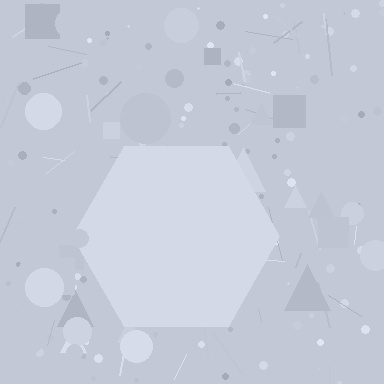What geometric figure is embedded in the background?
A hexagon is embedded in the background.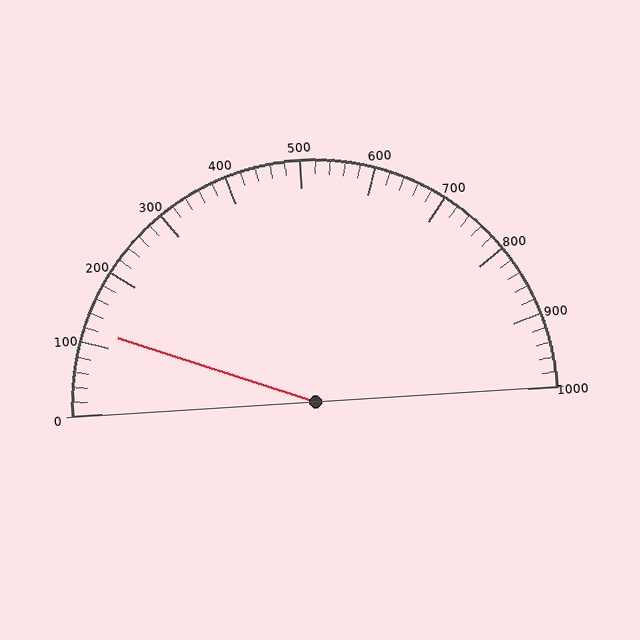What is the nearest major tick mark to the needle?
The nearest major tick mark is 100.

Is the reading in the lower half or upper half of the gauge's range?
The reading is in the lower half of the range (0 to 1000).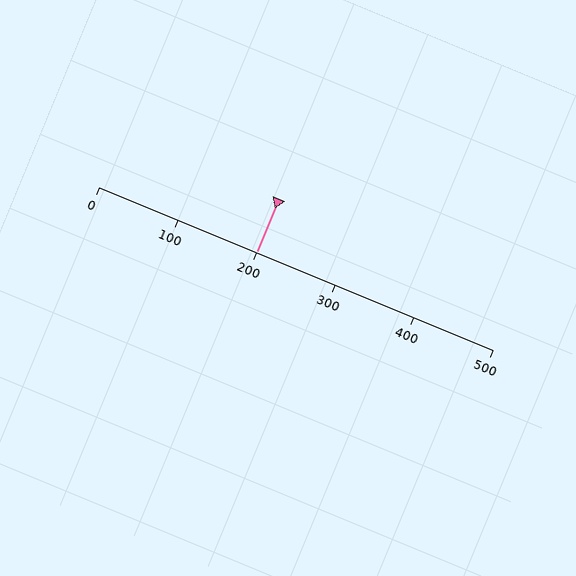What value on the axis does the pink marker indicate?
The marker indicates approximately 200.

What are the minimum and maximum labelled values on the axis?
The axis runs from 0 to 500.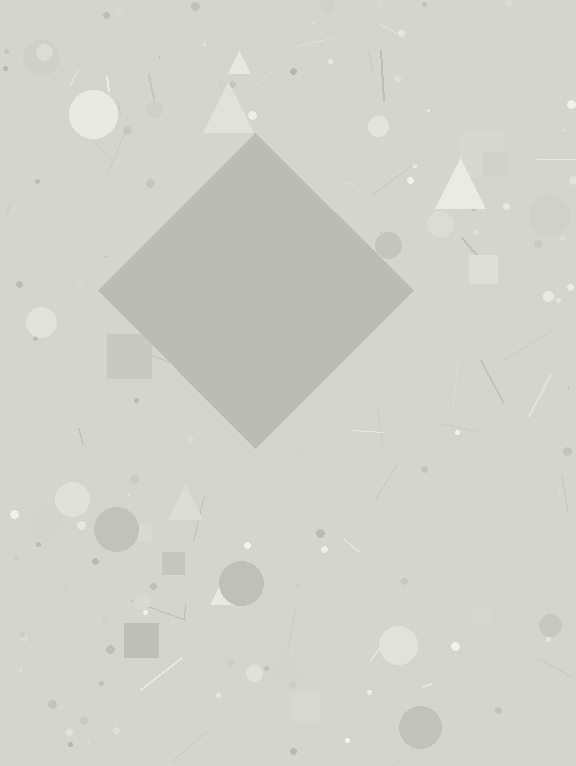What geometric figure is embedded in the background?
A diamond is embedded in the background.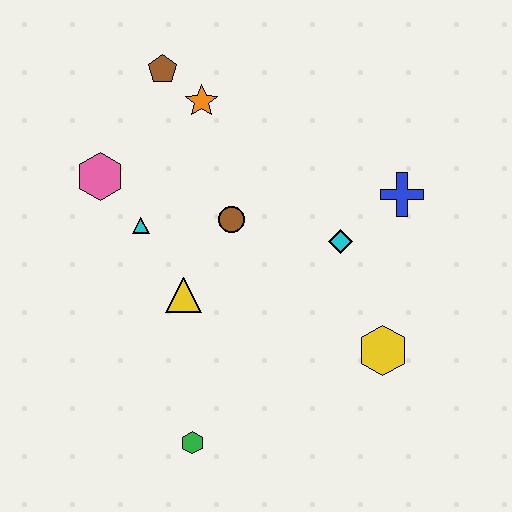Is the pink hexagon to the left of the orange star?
Yes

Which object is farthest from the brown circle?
The green hexagon is farthest from the brown circle.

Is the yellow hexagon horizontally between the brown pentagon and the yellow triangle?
No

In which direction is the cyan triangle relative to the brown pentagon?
The cyan triangle is below the brown pentagon.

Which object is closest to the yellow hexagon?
The cyan diamond is closest to the yellow hexagon.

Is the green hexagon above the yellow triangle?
No